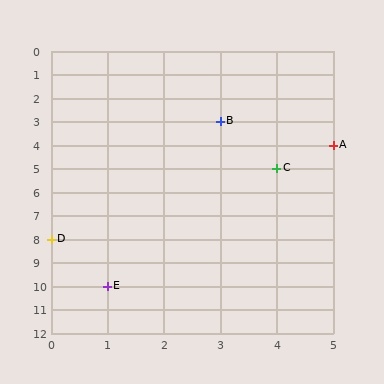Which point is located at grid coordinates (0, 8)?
Point D is at (0, 8).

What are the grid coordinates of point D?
Point D is at grid coordinates (0, 8).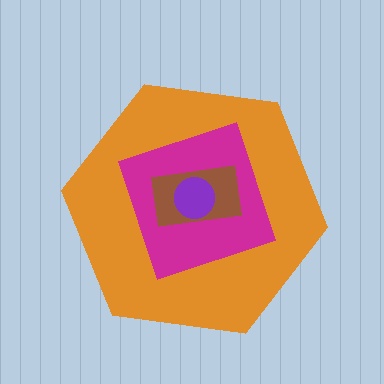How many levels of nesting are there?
4.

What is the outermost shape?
The orange hexagon.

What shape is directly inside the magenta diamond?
The brown rectangle.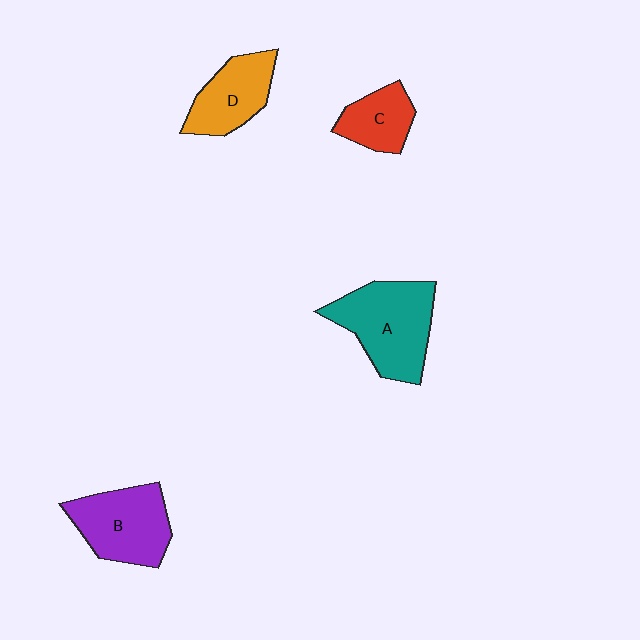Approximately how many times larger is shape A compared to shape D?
Approximately 1.5 times.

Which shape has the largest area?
Shape A (teal).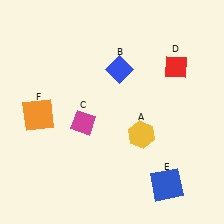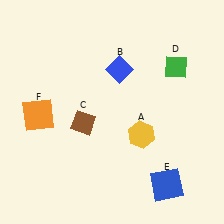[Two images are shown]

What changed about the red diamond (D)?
In Image 1, D is red. In Image 2, it changed to green.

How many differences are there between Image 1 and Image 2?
There are 2 differences between the two images.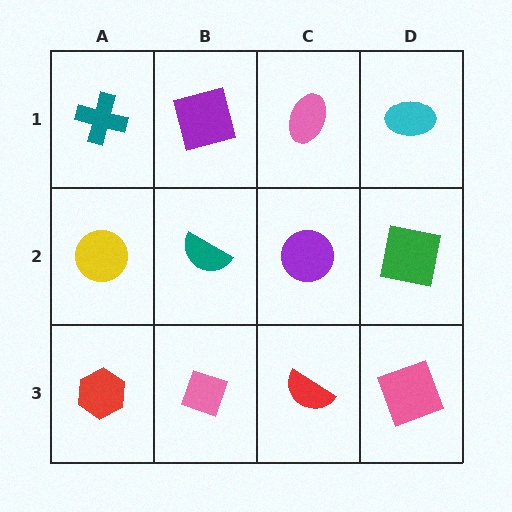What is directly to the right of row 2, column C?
A green square.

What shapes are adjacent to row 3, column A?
A yellow circle (row 2, column A), a pink diamond (row 3, column B).